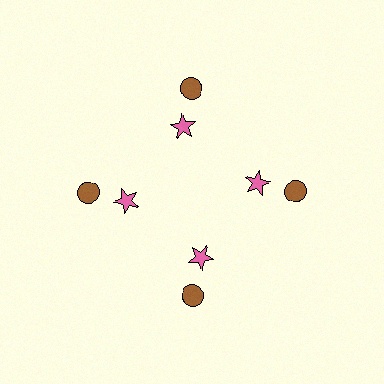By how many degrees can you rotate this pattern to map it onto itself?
The pattern maps onto itself every 90 degrees of rotation.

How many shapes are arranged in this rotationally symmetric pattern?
There are 8 shapes, arranged in 4 groups of 2.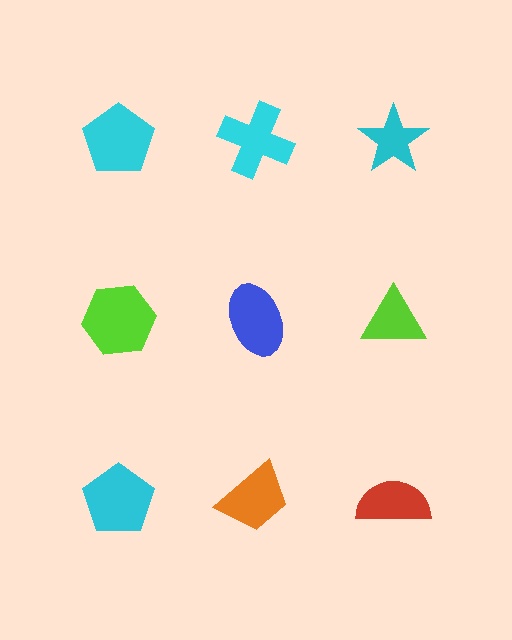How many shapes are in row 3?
3 shapes.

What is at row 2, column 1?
A lime hexagon.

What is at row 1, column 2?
A cyan cross.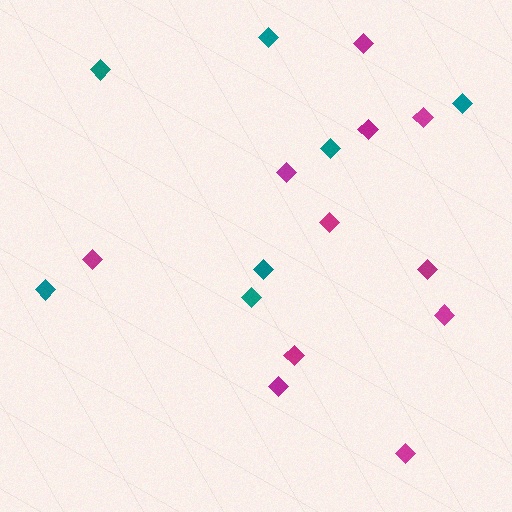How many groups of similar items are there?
There are 2 groups: one group of magenta diamonds (11) and one group of teal diamonds (7).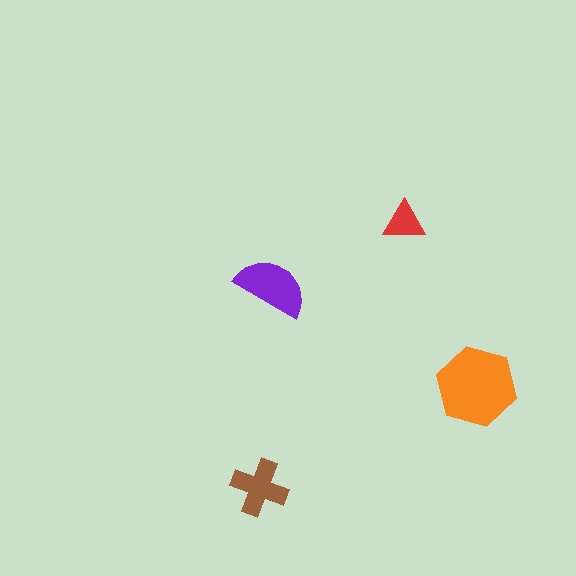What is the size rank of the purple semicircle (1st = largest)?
2nd.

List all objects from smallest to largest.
The red triangle, the brown cross, the purple semicircle, the orange hexagon.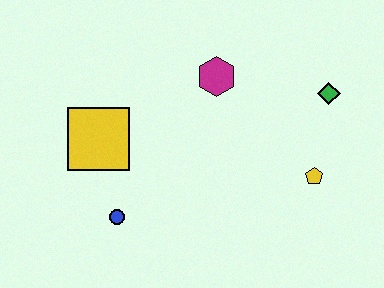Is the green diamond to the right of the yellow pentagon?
Yes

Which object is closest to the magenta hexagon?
The green diamond is closest to the magenta hexagon.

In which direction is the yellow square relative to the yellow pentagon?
The yellow square is to the left of the yellow pentagon.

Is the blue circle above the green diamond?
No